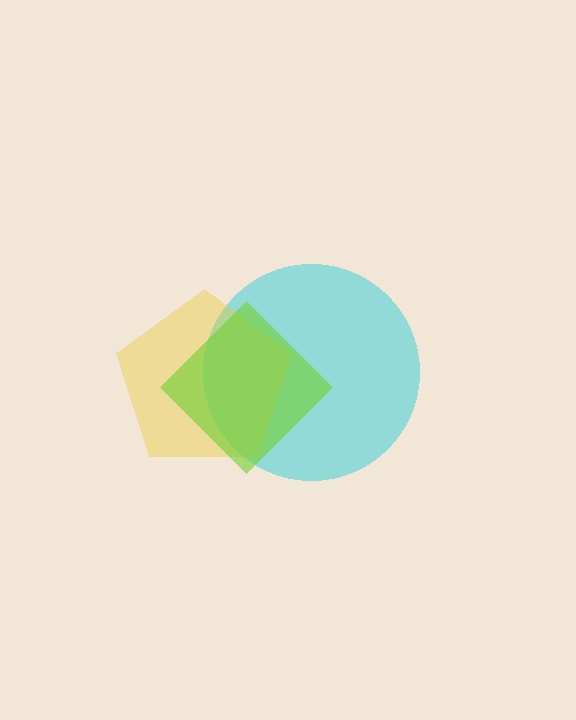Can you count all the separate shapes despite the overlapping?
Yes, there are 3 separate shapes.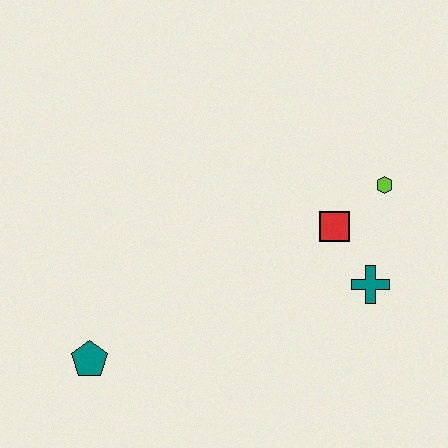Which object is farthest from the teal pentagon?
The lime hexagon is farthest from the teal pentagon.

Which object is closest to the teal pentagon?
The red square is closest to the teal pentagon.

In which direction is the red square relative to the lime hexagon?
The red square is to the left of the lime hexagon.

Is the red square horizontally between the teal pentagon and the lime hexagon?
Yes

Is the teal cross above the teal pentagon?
Yes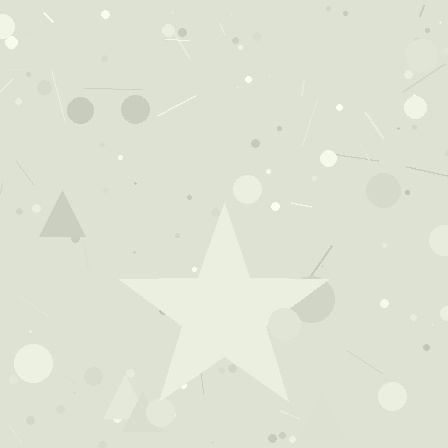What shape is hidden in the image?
A star is hidden in the image.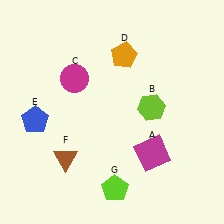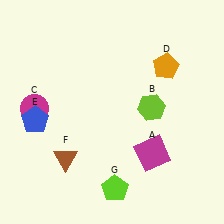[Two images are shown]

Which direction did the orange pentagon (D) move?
The orange pentagon (D) moved right.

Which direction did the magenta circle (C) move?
The magenta circle (C) moved left.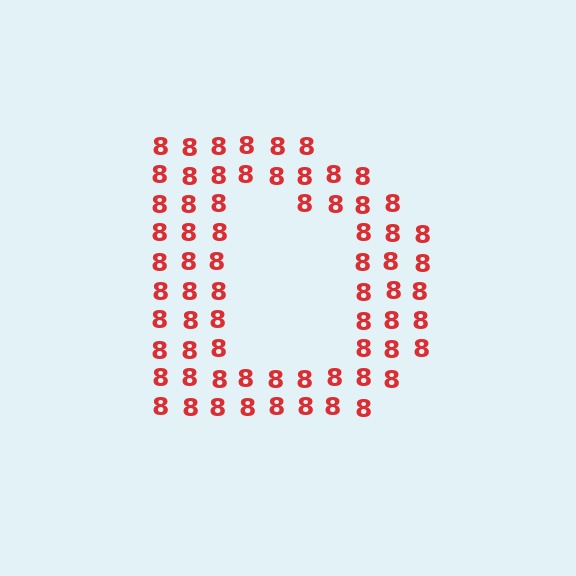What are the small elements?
The small elements are digit 8's.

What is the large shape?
The large shape is the letter D.